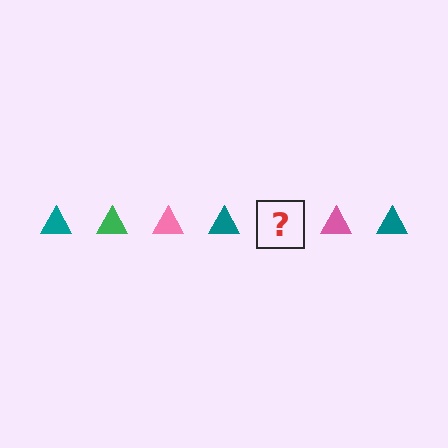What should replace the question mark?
The question mark should be replaced with a green triangle.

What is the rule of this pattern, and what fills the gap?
The rule is that the pattern cycles through teal, green, pink triangles. The gap should be filled with a green triangle.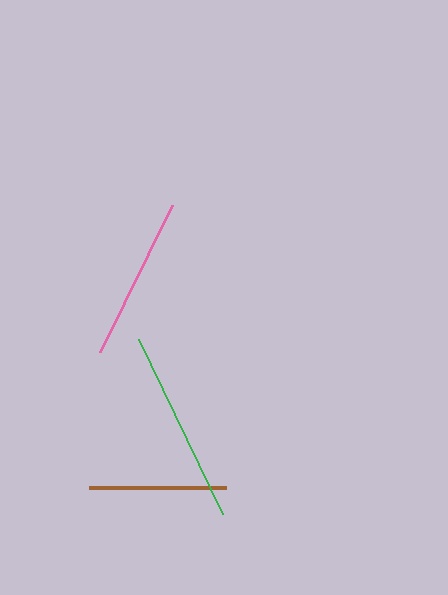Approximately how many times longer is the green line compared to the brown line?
The green line is approximately 1.4 times the length of the brown line.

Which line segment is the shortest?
The brown line is the shortest at approximately 136 pixels.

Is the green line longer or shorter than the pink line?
The green line is longer than the pink line.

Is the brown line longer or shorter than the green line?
The green line is longer than the brown line.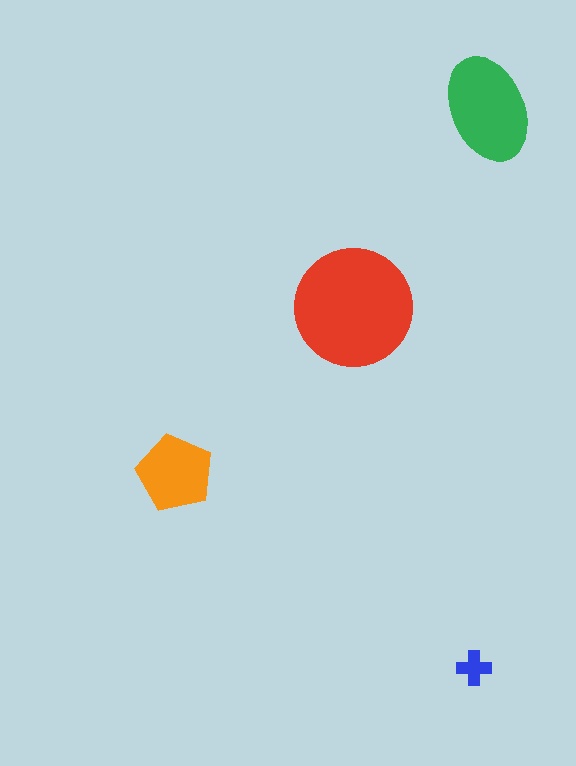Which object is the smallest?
The blue cross.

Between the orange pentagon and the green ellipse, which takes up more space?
The green ellipse.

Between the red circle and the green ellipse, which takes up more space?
The red circle.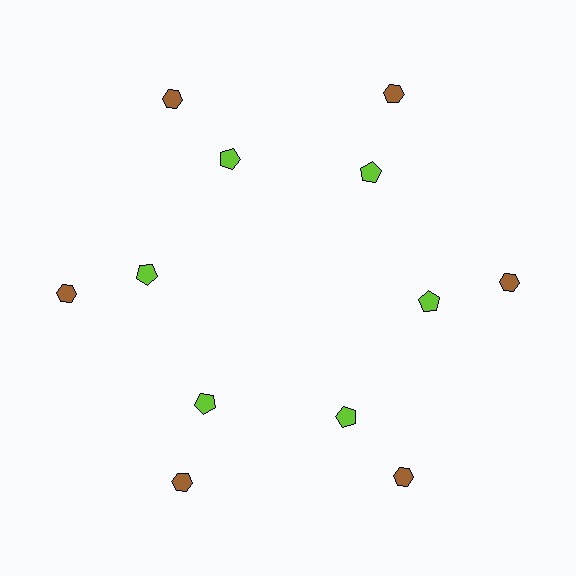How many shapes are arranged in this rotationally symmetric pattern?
There are 12 shapes, arranged in 6 groups of 2.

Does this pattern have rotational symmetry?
Yes, this pattern has 6-fold rotational symmetry. It looks the same after rotating 60 degrees around the center.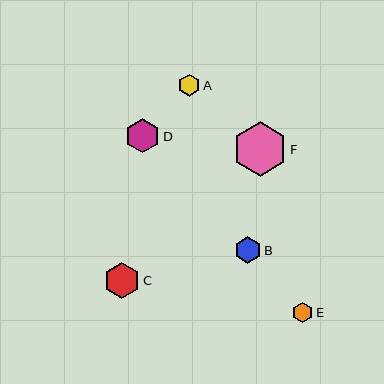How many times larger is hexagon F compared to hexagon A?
Hexagon F is approximately 2.5 times the size of hexagon A.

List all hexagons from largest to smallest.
From largest to smallest: F, C, D, B, A, E.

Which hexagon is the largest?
Hexagon F is the largest with a size of approximately 55 pixels.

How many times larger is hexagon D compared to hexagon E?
Hexagon D is approximately 1.7 times the size of hexagon E.